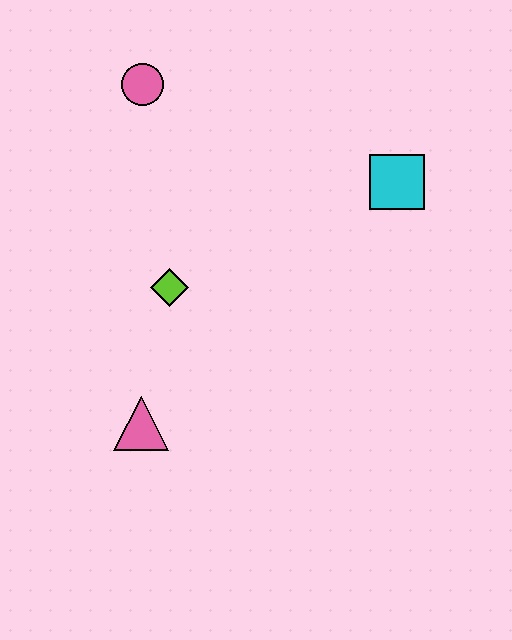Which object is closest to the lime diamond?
The pink triangle is closest to the lime diamond.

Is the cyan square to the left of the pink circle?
No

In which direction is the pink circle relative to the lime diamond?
The pink circle is above the lime diamond.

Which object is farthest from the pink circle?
The pink triangle is farthest from the pink circle.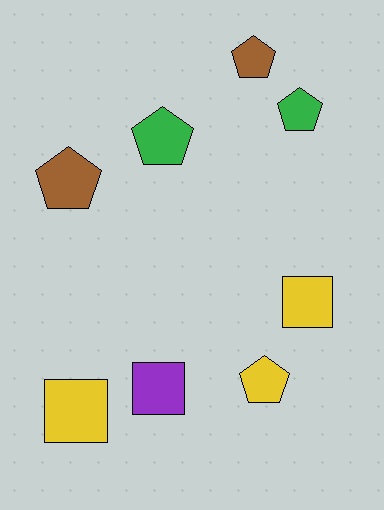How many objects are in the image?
There are 8 objects.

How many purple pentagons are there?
There are no purple pentagons.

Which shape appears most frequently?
Pentagon, with 5 objects.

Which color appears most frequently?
Yellow, with 3 objects.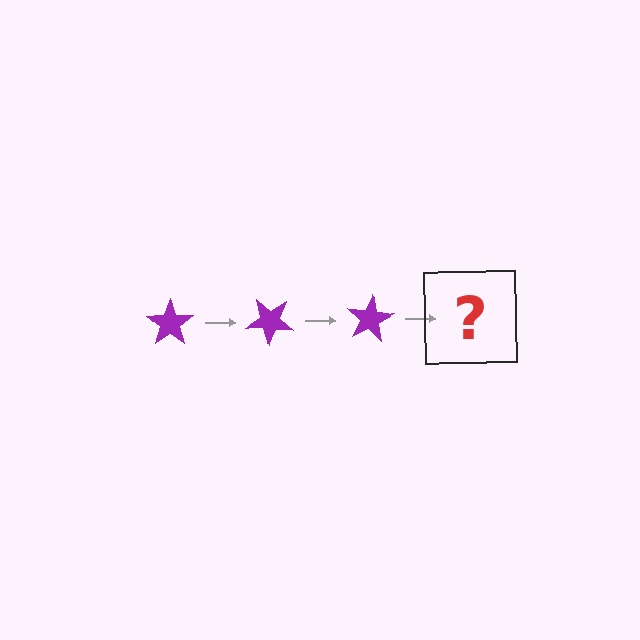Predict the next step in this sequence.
The next step is a purple star rotated 120 degrees.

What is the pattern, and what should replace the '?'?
The pattern is that the star rotates 40 degrees each step. The '?' should be a purple star rotated 120 degrees.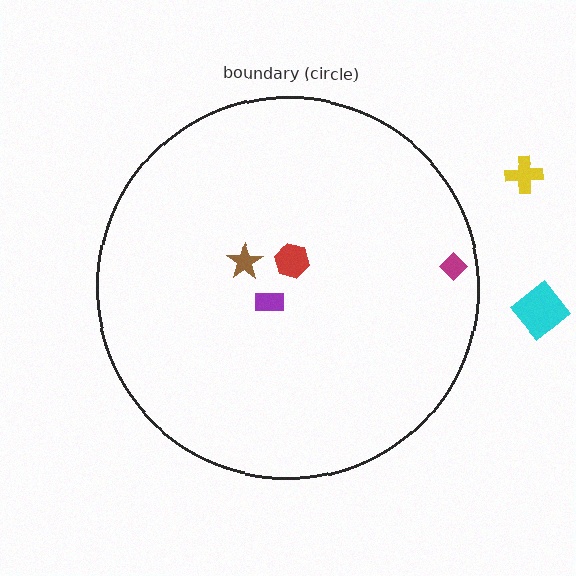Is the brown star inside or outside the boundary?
Inside.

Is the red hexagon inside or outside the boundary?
Inside.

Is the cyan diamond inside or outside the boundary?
Outside.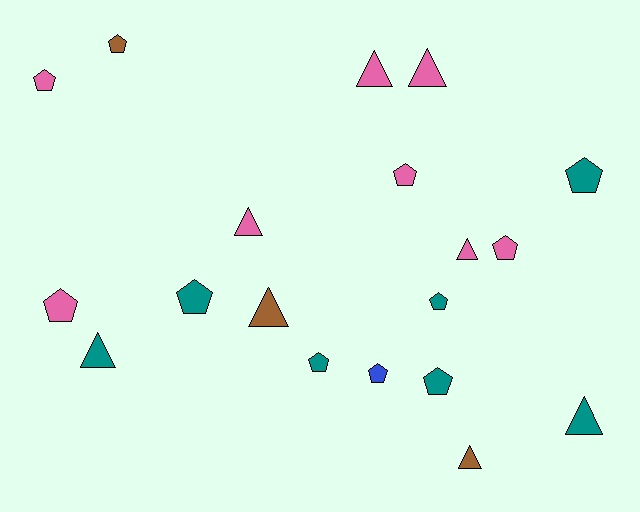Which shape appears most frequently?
Pentagon, with 11 objects.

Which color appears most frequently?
Pink, with 8 objects.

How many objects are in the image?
There are 19 objects.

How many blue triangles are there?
There are no blue triangles.